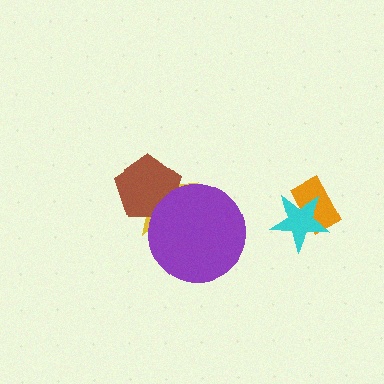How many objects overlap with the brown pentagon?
2 objects overlap with the brown pentagon.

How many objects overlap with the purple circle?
2 objects overlap with the purple circle.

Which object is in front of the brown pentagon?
The purple circle is in front of the brown pentagon.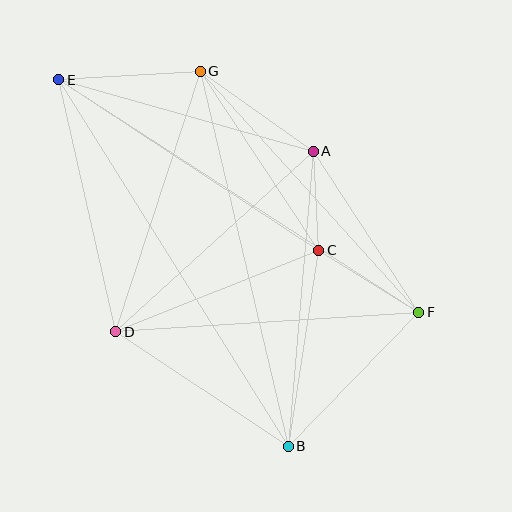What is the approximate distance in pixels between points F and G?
The distance between F and G is approximately 325 pixels.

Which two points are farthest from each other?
Points B and E are farthest from each other.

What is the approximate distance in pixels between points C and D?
The distance between C and D is approximately 218 pixels.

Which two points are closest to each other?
Points A and C are closest to each other.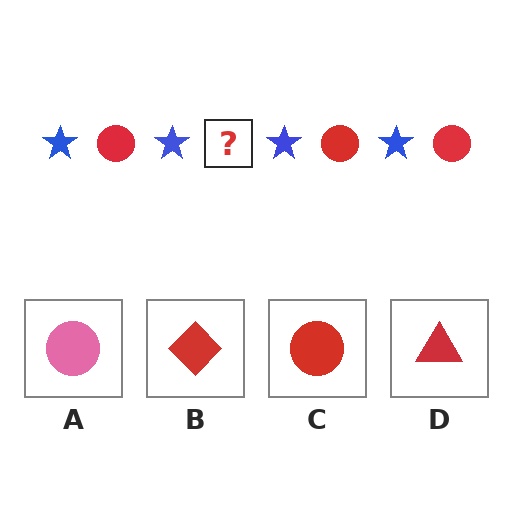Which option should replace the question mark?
Option C.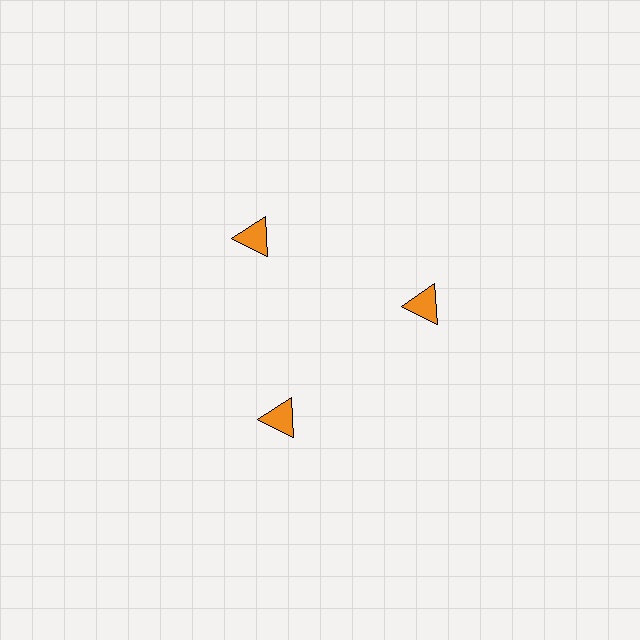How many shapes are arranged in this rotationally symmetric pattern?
There are 3 shapes, arranged in 3 groups of 1.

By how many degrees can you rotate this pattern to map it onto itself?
The pattern maps onto itself every 120 degrees of rotation.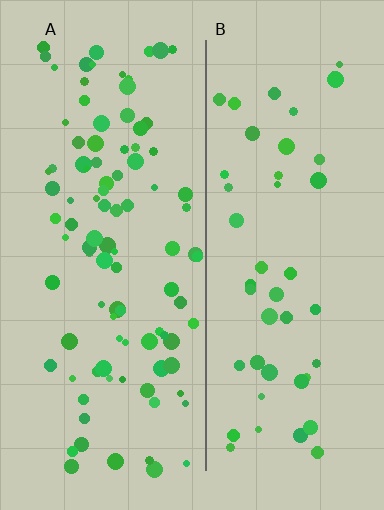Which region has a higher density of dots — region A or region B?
A (the left).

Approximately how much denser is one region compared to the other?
Approximately 2.1× — region A over region B.